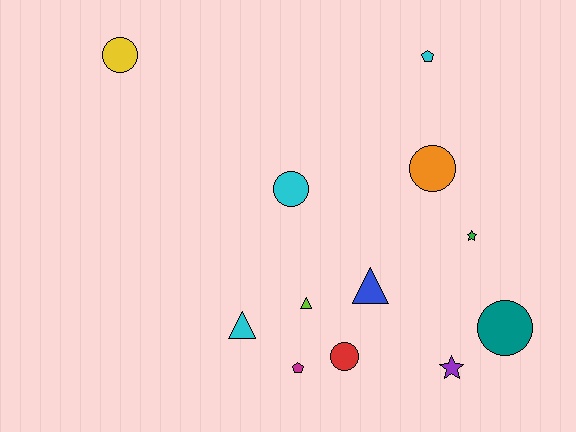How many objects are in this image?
There are 12 objects.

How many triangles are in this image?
There are 3 triangles.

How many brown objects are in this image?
There are no brown objects.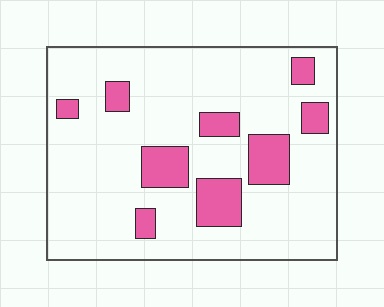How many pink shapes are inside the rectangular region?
9.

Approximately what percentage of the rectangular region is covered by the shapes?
Approximately 15%.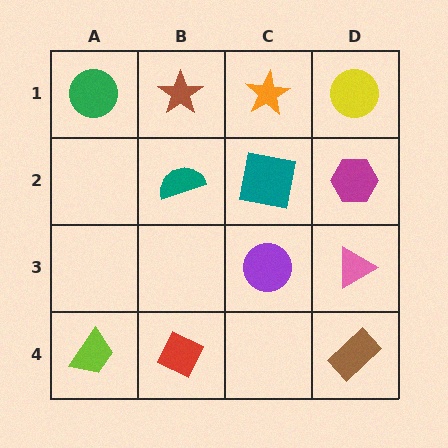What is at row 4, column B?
A red diamond.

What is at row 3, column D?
A pink triangle.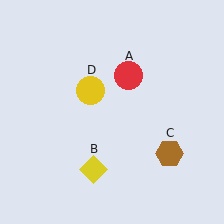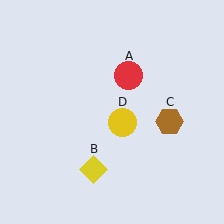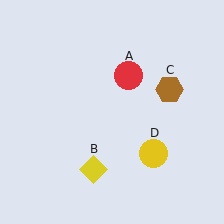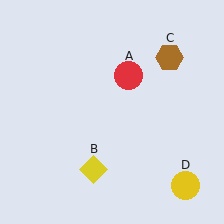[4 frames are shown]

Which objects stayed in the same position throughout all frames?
Red circle (object A) and yellow diamond (object B) remained stationary.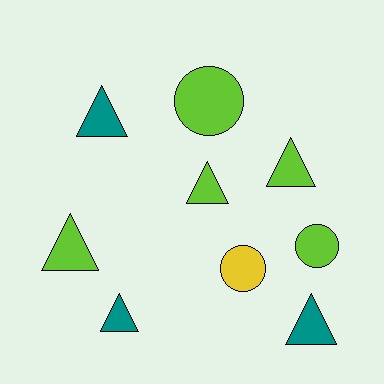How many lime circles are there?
There are 2 lime circles.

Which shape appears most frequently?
Triangle, with 6 objects.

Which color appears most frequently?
Lime, with 5 objects.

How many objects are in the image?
There are 9 objects.